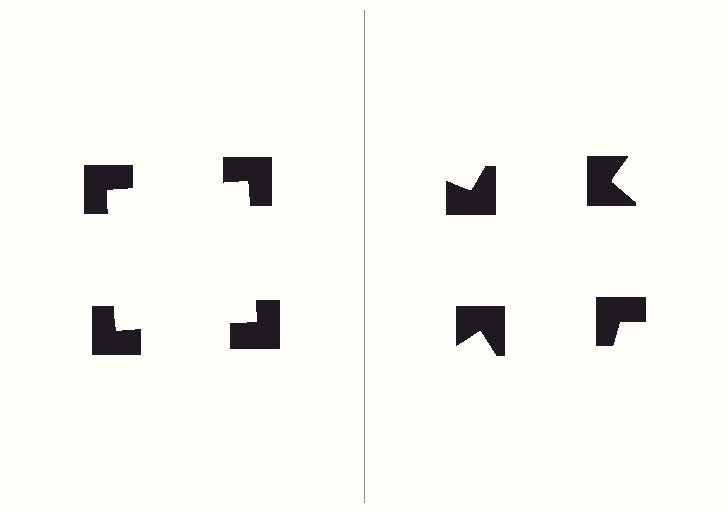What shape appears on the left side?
An illusory square.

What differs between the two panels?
The notched squares are positioned identically on both sides; only the wedge orientations differ. On the left they align to a square; on the right they are misaligned.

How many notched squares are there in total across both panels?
8 — 4 on each side.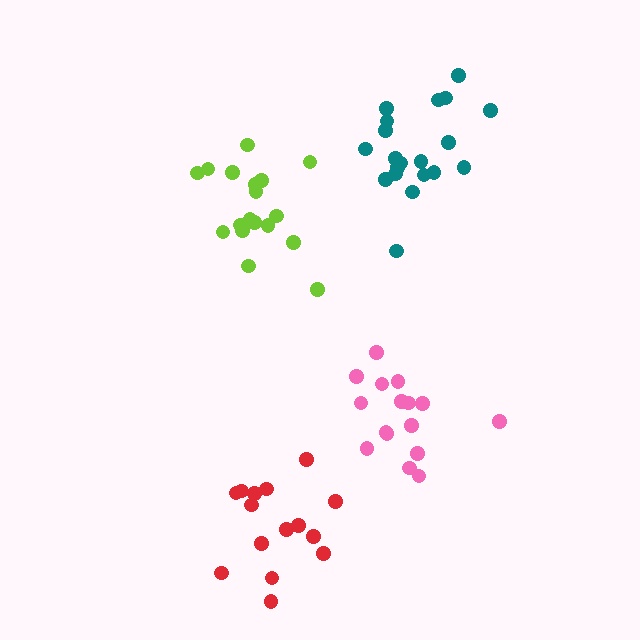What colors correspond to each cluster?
The clusters are colored: pink, teal, red, lime.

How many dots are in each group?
Group 1: 16 dots, Group 2: 20 dots, Group 3: 15 dots, Group 4: 18 dots (69 total).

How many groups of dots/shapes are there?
There are 4 groups.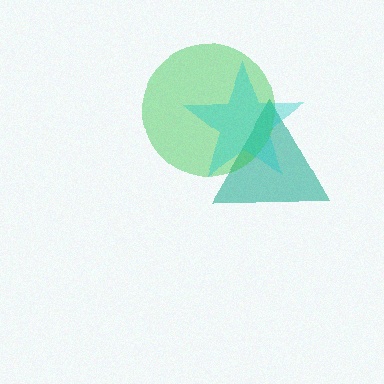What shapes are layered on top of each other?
The layered shapes are: a teal triangle, a green circle, a cyan star.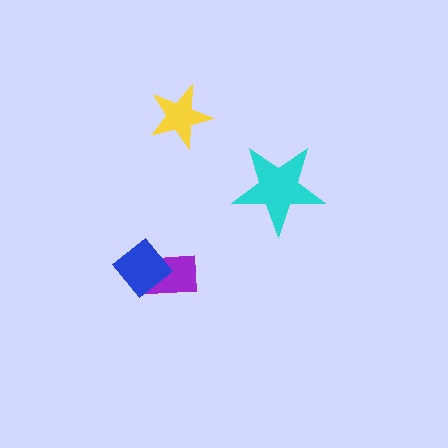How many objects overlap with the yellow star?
0 objects overlap with the yellow star.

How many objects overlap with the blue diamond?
1 object overlaps with the blue diamond.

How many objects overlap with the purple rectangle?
1 object overlaps with the purple rectangle.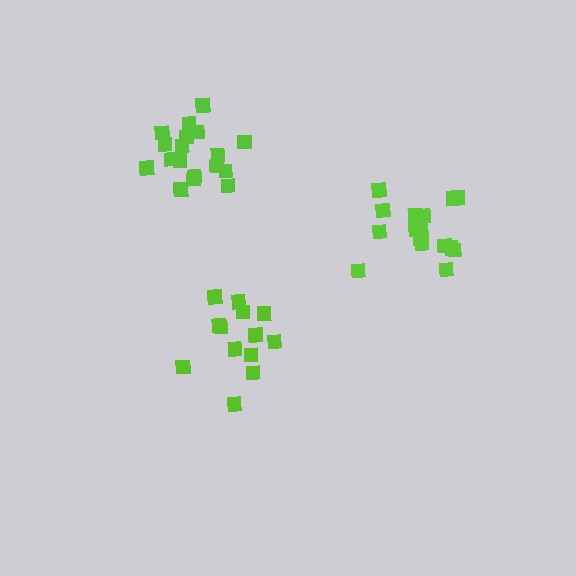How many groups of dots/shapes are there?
There are 3 groups.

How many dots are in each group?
Group 1: 13 dots, Group 2: 18 dots, Group 3: 17 dots (48 total).